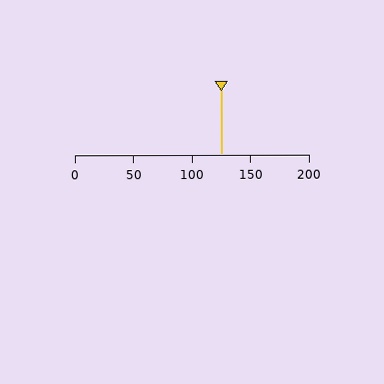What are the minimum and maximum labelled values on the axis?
The axis runs from 0 to 200.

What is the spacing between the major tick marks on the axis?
The major ticks are spaced 50 apart.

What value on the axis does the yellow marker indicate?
The marker indicates approximately 125.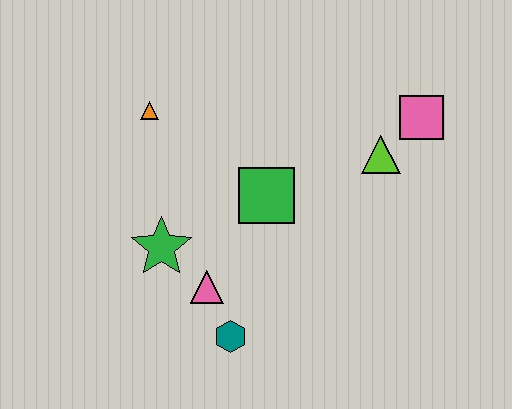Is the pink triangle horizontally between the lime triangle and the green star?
Yes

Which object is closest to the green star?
The pink triangle is closest to the green star.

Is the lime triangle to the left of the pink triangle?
No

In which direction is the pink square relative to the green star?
The pink square is to the right of the green star.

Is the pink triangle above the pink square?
No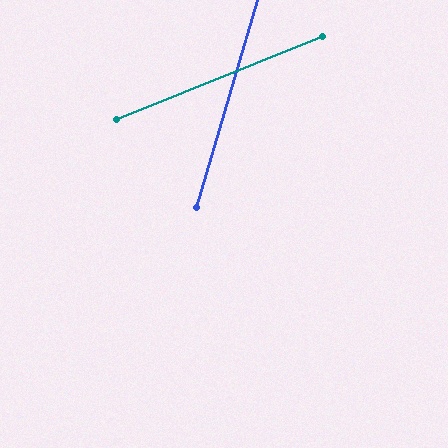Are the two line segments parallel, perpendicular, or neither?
Neither parallel nor perpendicular — they differ by about 52°.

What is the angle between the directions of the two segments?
Approximately 52 degrees.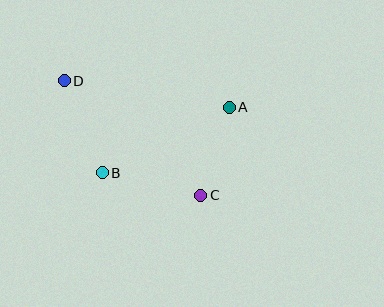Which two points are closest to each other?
Points A and C are closest to each other.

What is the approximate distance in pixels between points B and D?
The distance between B and D is approximately 100 pixels.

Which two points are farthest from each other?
Points C and D are farthest from each other.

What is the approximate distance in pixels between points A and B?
The distance between A and B is approximately 143 pixels.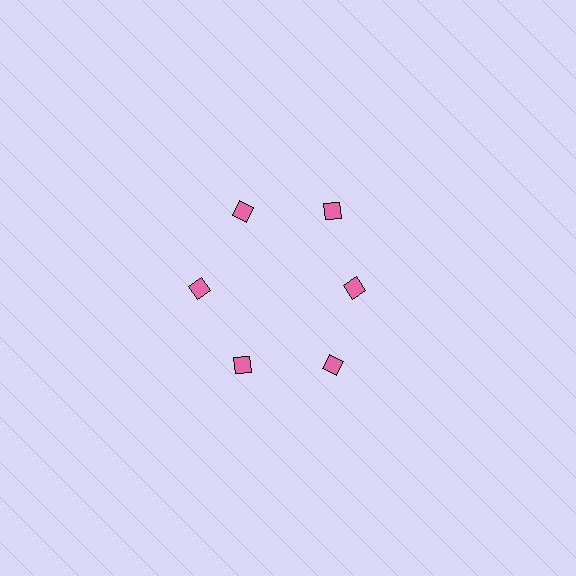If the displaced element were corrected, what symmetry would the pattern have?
It would have 6-fold rotational symmetry — the pattern would map onto itself every 60 degrees.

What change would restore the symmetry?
The symmetry would be restored by moving it outward, back onto the ring so that all 6 diamonds sit at equal angles and equal distance from the center.